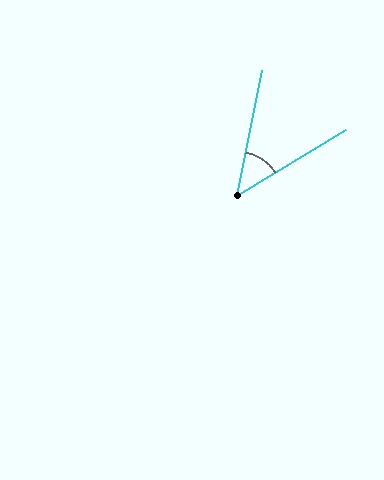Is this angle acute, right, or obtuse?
It is acute.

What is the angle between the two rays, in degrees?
Approximately 48 degrees.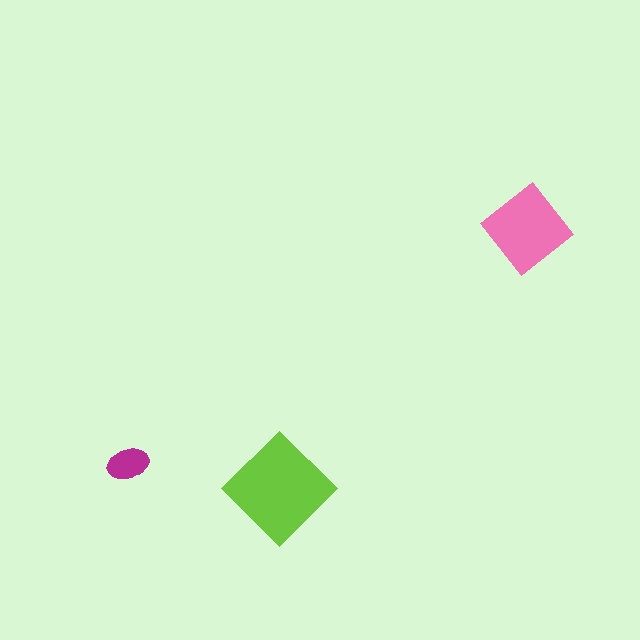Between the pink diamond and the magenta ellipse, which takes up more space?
The pink diamond.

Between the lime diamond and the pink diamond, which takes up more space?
The lime diamond.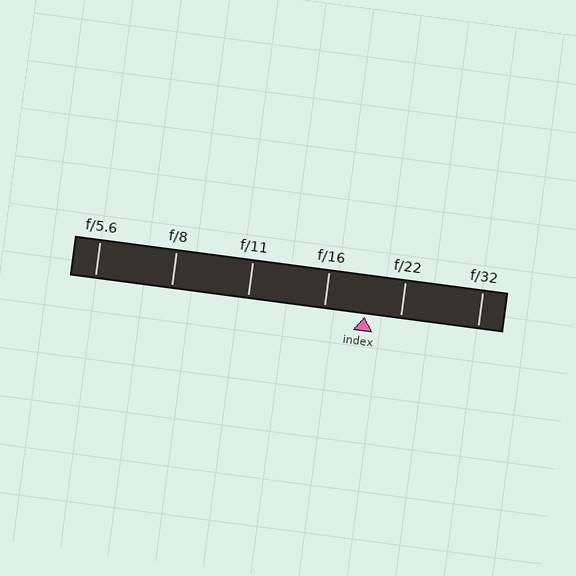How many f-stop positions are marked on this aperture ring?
There are 6 f-stop positions marked.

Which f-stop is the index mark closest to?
The index mark is closest to f/22.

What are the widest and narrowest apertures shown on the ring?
The widest aperture shown is f/5.6 and the narrowest is f/32.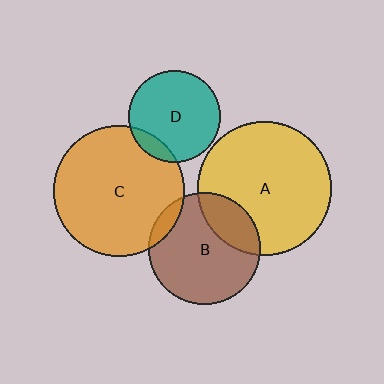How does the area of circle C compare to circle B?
Approximately 1.4 times.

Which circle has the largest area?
Circle A (yellow).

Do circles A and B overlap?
Yes.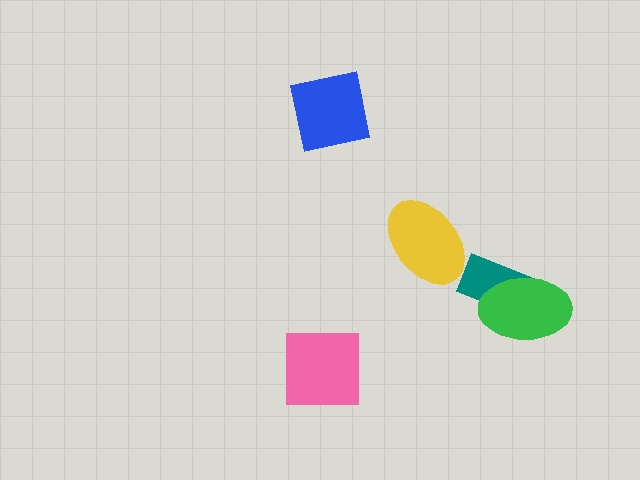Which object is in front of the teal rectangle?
The green ellipse is in front of the teal rectangle.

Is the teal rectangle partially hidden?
Yes, it is partially covered by another shape.